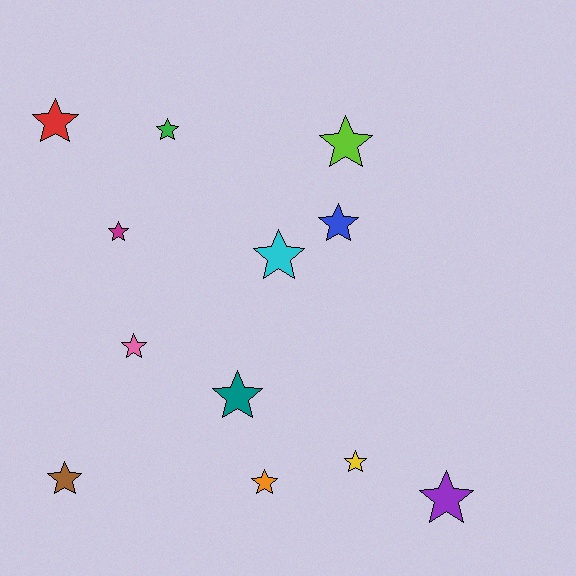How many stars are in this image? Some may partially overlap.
There are 12 stars.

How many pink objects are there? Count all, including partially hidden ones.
There is 1 pink object.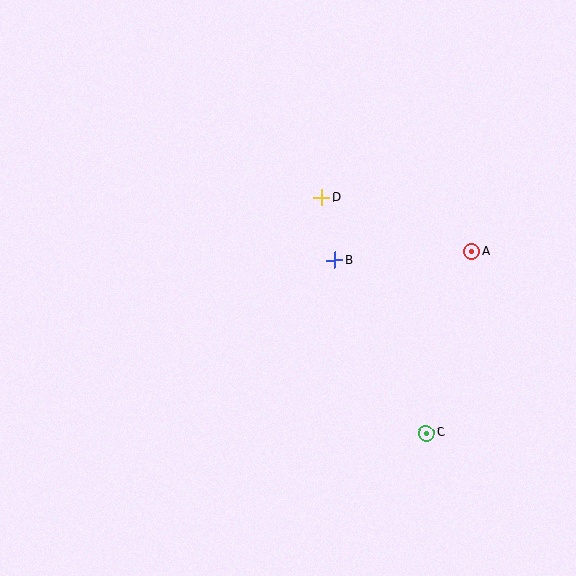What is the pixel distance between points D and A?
The distance between D and A is 159 pixels.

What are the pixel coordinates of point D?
Point D is at (322, 197).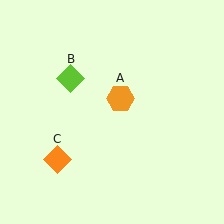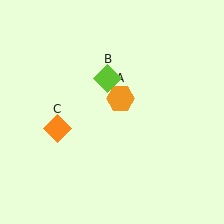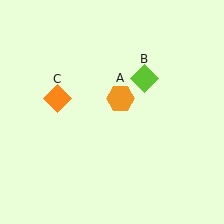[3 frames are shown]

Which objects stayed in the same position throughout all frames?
Orange hexagon (object A) remained stationary.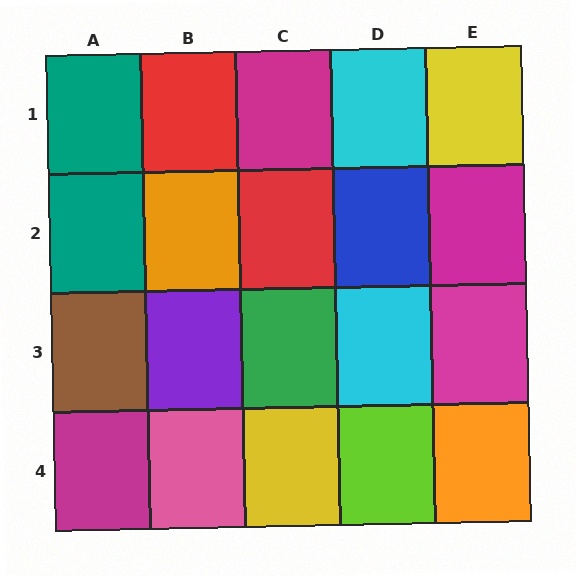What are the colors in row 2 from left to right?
Teal, orange, red, blue, magenta.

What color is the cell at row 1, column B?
Red.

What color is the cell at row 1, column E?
Yellow.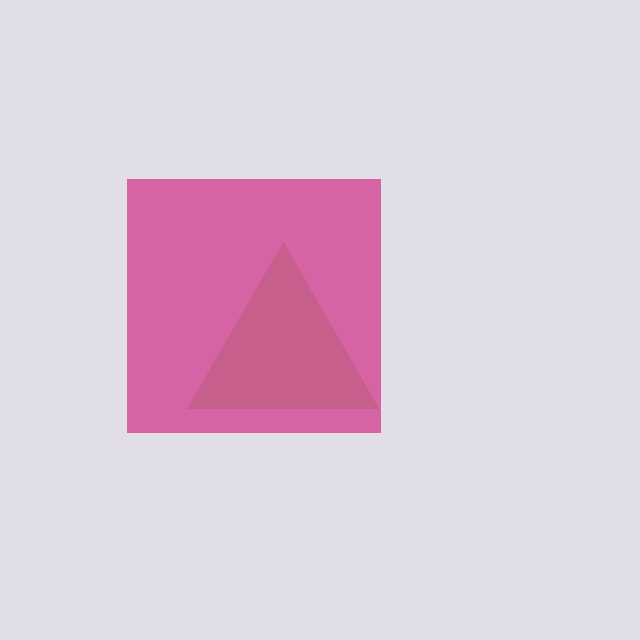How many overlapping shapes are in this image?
There are 2 overlapping shapes in the image.